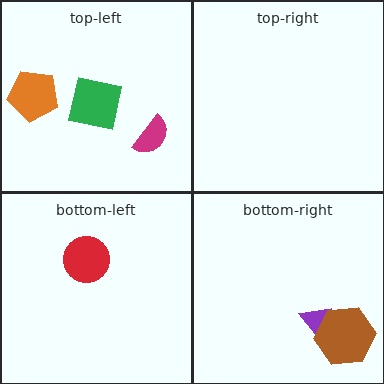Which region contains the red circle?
The bottom-left region.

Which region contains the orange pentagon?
The top-left region.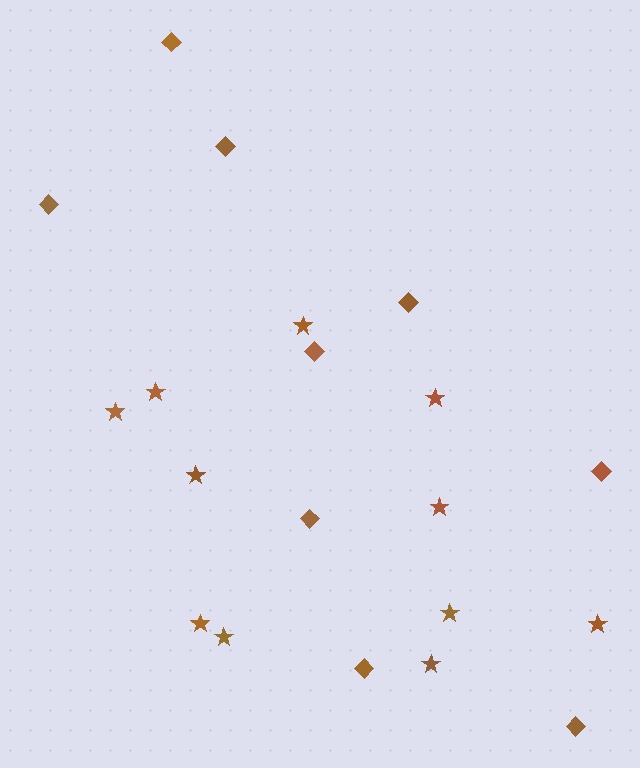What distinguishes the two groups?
There are 2 groups: one group of diamonds (9) and one group of stars (11).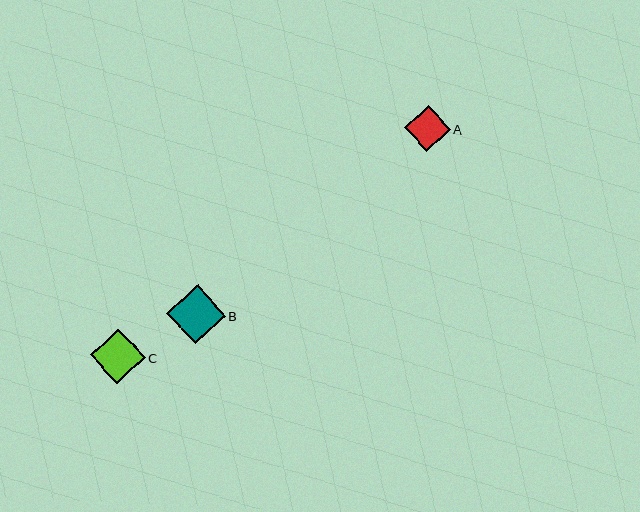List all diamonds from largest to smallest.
From largest to smallest: B, C, A.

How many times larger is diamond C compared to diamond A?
Diamond C is approximately 1.2 times the size of diamond A.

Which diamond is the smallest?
Diamond A is the smallest with a size of approximately 46 pixels.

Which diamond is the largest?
Diamond B is the largest with a size of approximately 59 pixels.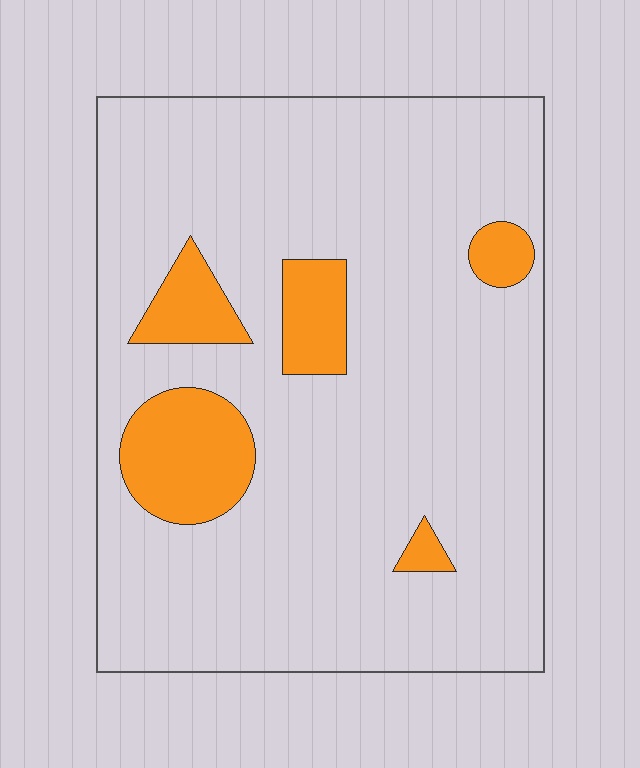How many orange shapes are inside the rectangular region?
5.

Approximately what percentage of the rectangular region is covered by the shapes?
Approximately 15%.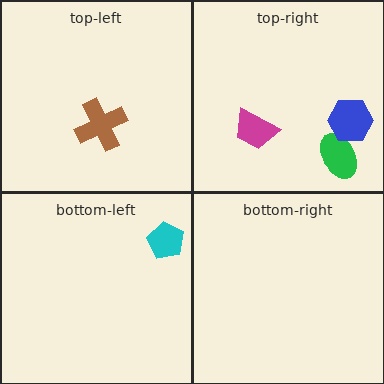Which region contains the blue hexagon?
The top-right region.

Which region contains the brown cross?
The top-left region.